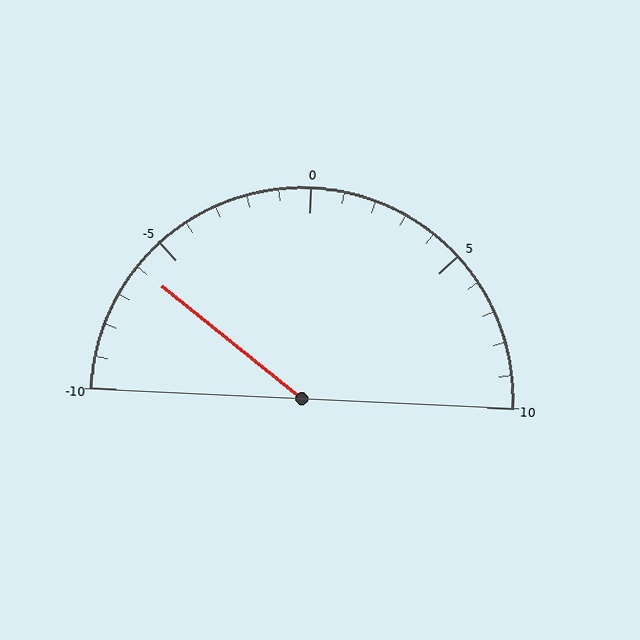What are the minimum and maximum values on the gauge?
The gauge ranges from -10 to 10.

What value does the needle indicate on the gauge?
The needle indicates approximately -6.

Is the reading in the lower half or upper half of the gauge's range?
The reading is in the lower half of the range (-10 to 10).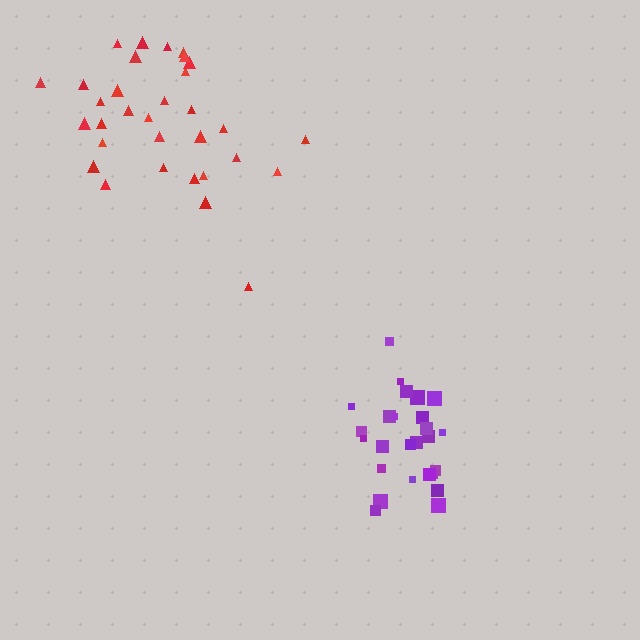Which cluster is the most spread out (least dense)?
Red.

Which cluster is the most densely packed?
Purple.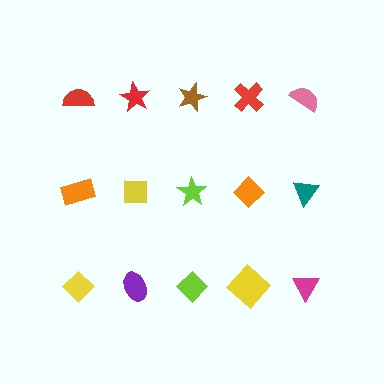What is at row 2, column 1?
An orange rectangle.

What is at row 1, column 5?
A pink semicircle.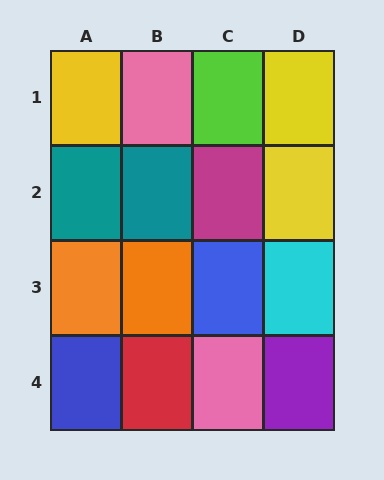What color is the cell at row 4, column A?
Blue.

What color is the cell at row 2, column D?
Yellow.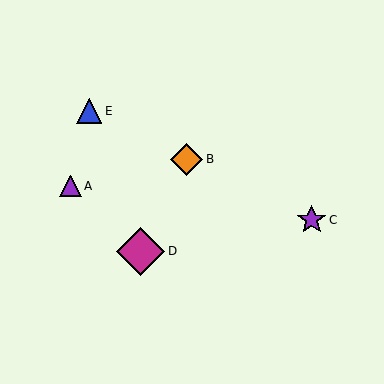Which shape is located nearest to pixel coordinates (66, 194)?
The purple triangle (labeled A) at (70, 186) is nearest to that location.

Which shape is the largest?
The magenta diamond (labeled D) is the largest.